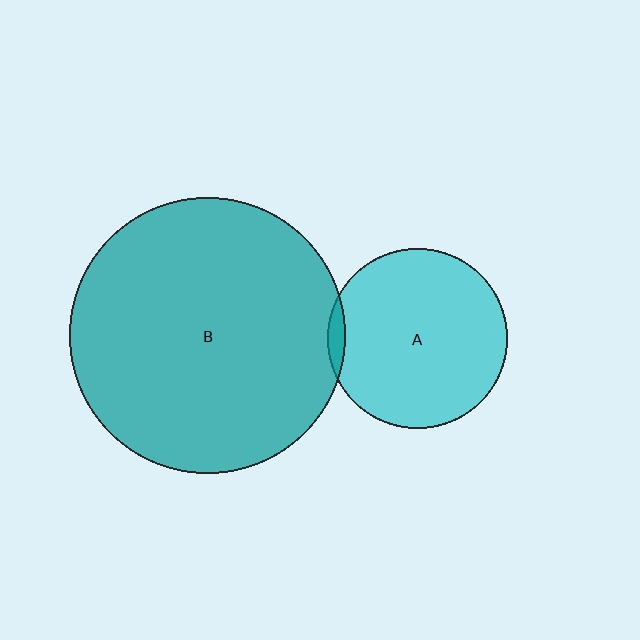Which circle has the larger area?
Circle B (teal).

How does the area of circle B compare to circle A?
Approximately 2.3 times.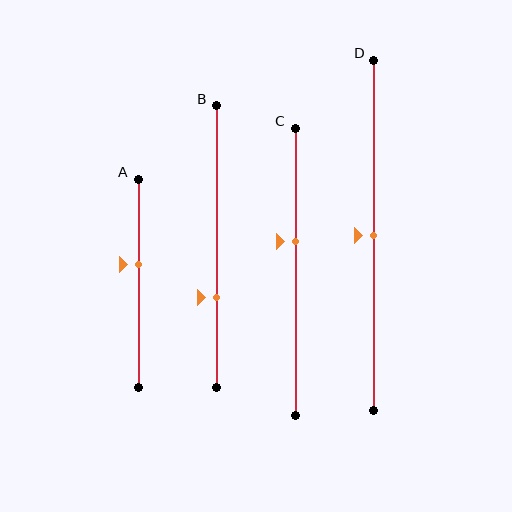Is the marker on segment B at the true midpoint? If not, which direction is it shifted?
No, the marker on segment B is shifted downward by about 18% of the segment length.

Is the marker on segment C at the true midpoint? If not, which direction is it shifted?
No, the marker on segment C is shifted upward by about 11% of the segment length.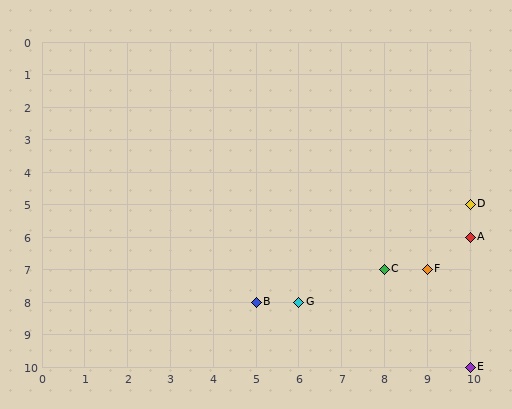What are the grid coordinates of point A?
Point A is at grid coordinates (10, 6).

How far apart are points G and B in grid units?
Points G and B are 1 column apart.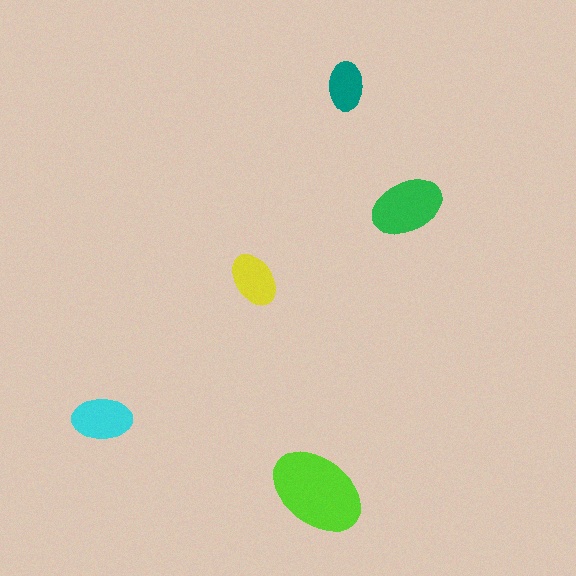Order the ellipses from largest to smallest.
the lime one, the green one, the cyan one, the yellow one, the teal one.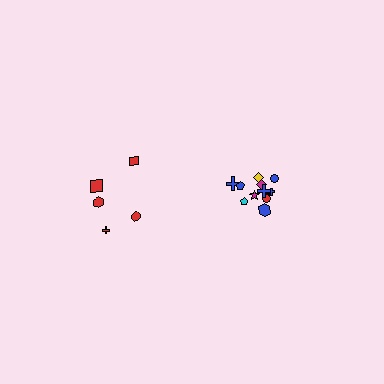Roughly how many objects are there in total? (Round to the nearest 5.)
Roughly 15 objects in total.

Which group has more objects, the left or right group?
The right group.